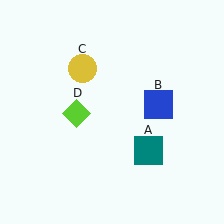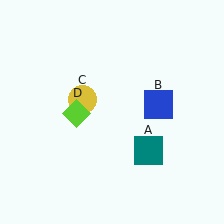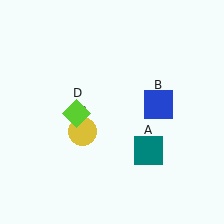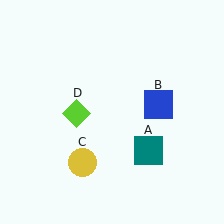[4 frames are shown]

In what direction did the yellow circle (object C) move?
The yellow circle (object C) moved down.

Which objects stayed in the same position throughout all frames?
Teal square (object A) and blue square (object B) and lime diamond (object D) remained stationary.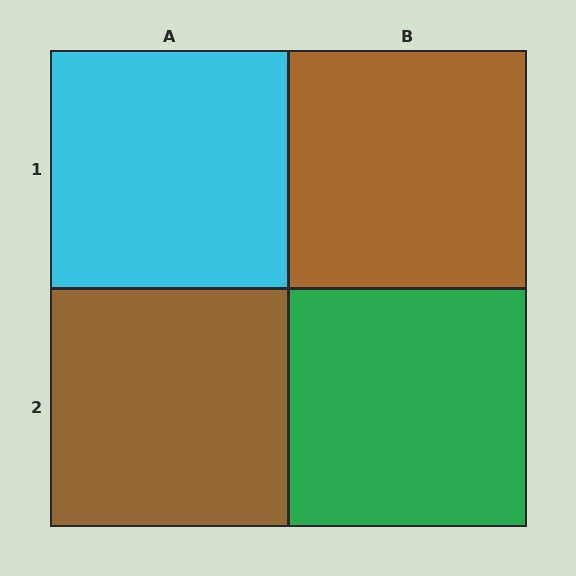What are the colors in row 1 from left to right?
Cyan, brown.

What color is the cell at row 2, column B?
Green.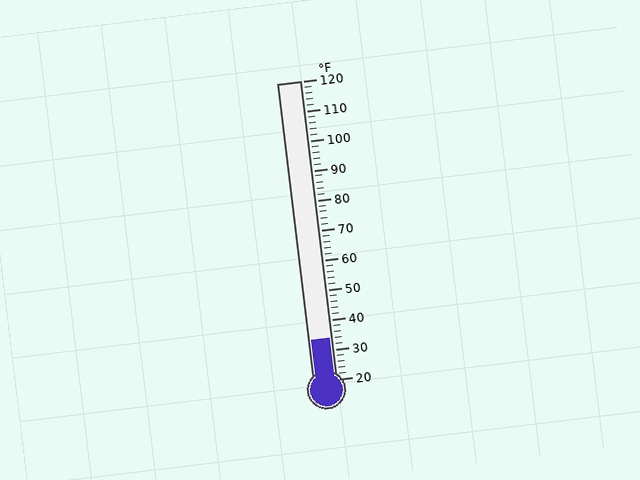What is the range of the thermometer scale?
The thermometer scale ranges from 20°F to 120°F.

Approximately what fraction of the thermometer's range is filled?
The thermometer is filled to approximately 15% of its range.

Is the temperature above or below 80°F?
The temperature is below 80°F.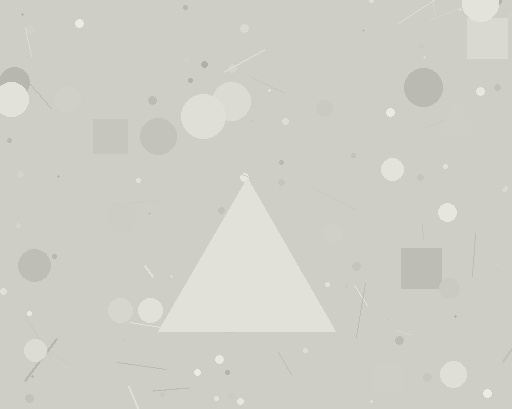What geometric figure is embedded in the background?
A triangle is embedded in the background.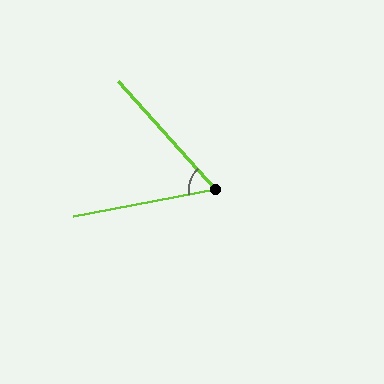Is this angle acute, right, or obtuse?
It is acute.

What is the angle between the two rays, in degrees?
Approximately 59 degrees.